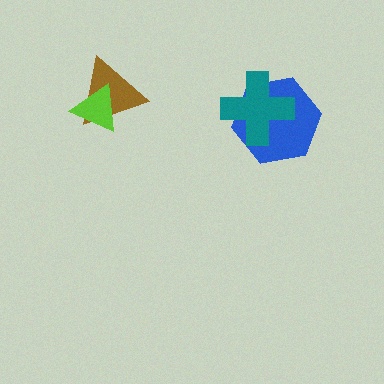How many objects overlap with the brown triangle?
1 object overlaps with the brown triangle.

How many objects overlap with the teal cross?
1 object overlaps with the teal cross.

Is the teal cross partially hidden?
No, no other shape covers it.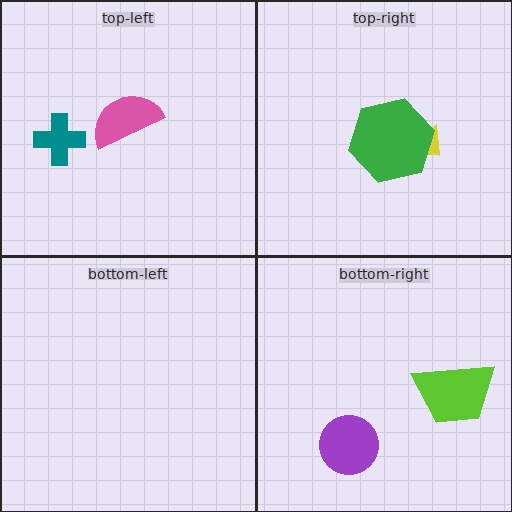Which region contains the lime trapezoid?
The bottom-right region.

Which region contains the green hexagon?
The top-right region.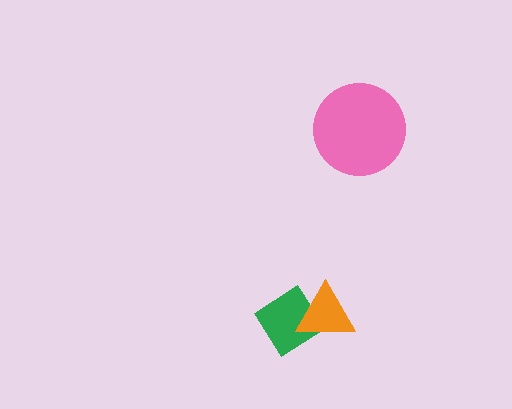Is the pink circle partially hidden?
No, no other shape covers it.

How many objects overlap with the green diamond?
1 object overlaps with the green diamond.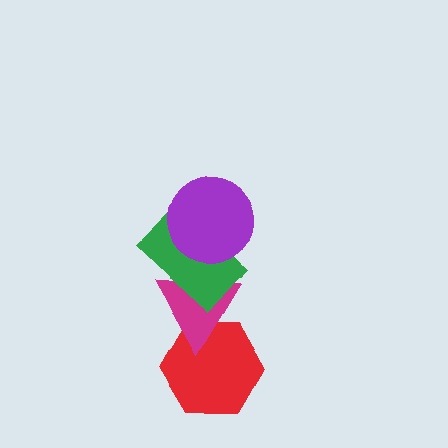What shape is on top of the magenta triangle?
The green rectangle is on top of the magenta triangle.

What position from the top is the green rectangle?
The green rectangle is 2nd from the top.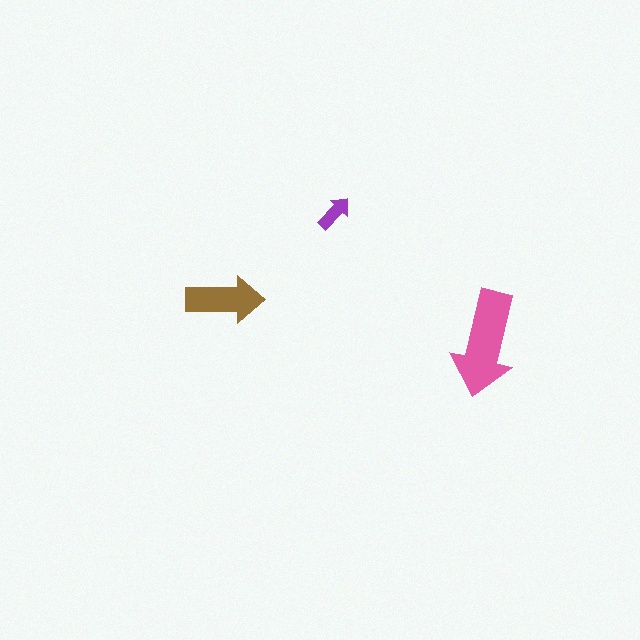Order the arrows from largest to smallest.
the pink one, the brown one, the purple one.